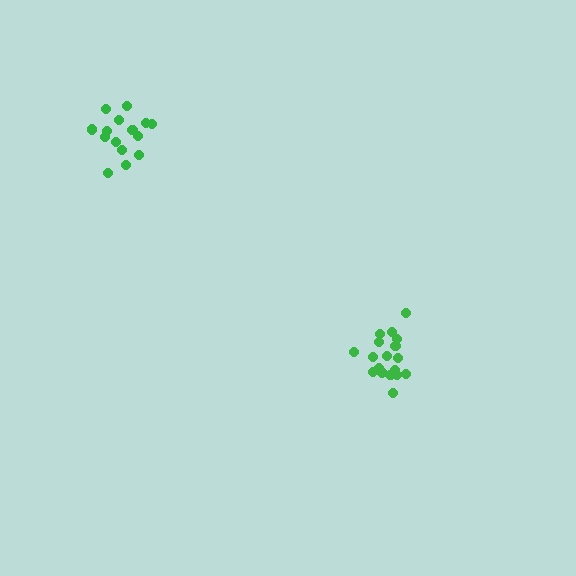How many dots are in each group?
Group 1: 18 dots, Group 2: 15 dots (33 total).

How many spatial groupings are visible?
There are 2 spatial groupings.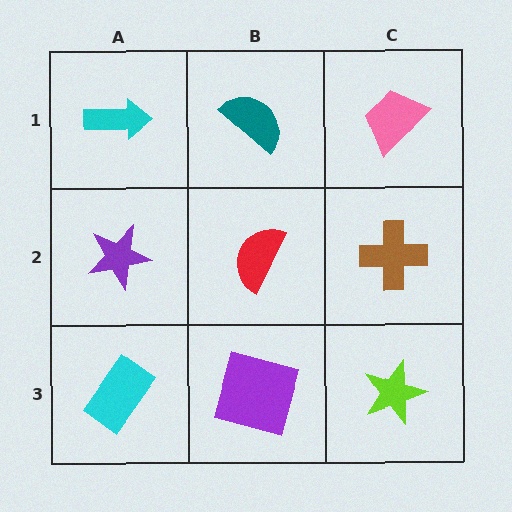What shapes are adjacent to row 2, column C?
A pink trapezoid (row 1, column C), a lime star (row 3, column C), a red semicircle (row 2, column B).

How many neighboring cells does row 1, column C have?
2.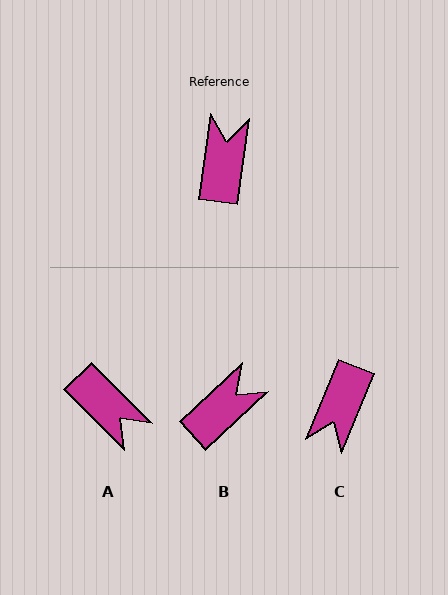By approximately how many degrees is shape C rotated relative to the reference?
Approximately 166 degrees counter-clockwise.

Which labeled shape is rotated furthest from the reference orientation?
C, about 166 degrees away.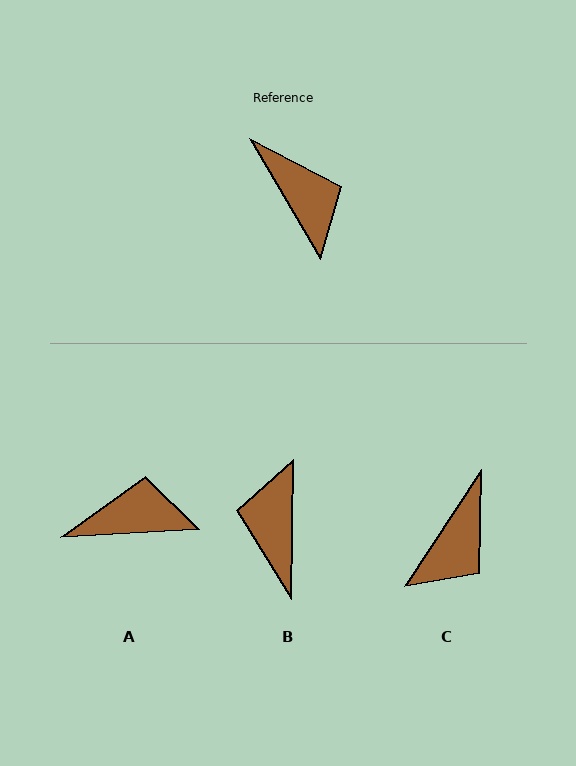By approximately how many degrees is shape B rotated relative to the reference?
Approximately 149 degrees counter-clockwise.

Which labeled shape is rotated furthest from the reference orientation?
B, about 149 degrees away.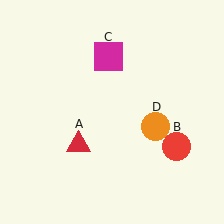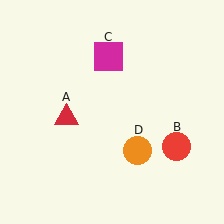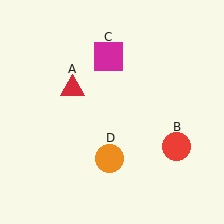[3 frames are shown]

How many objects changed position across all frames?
2 objects changed position: red triangle (object A), orange circle (object D).